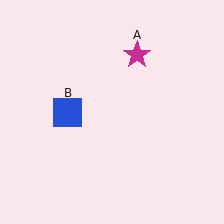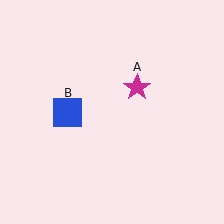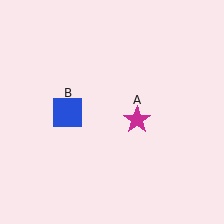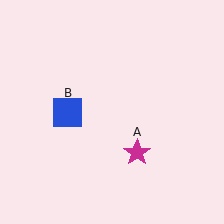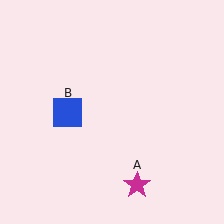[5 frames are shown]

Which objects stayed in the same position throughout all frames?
Blue square (object B) remained stationary.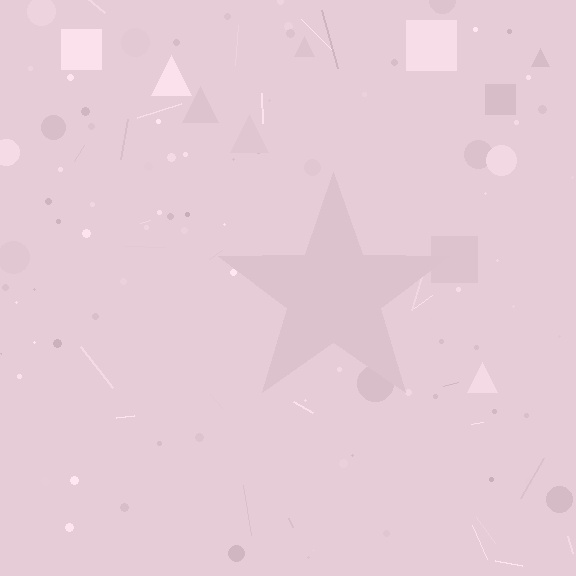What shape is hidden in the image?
A star is hidden in the image.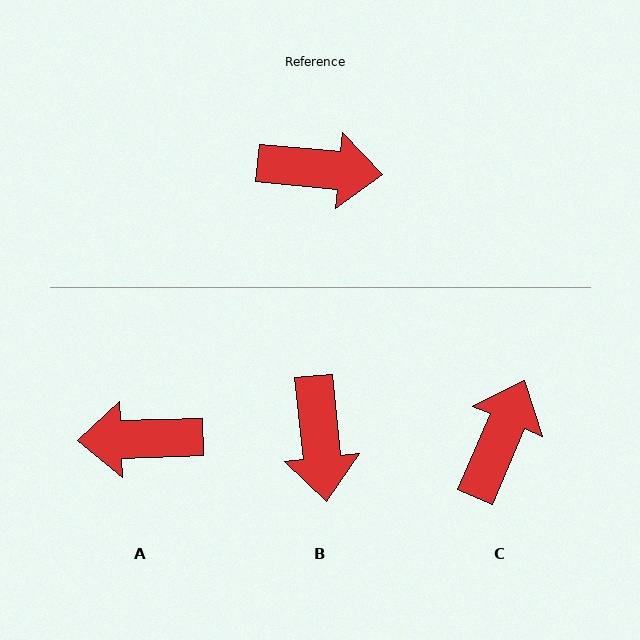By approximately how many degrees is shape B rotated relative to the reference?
Approximately 79 degrees clockwise.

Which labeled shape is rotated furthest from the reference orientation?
A, about 173 degrees away.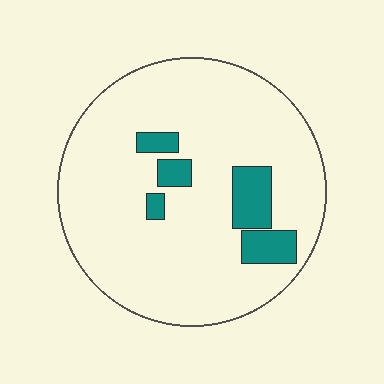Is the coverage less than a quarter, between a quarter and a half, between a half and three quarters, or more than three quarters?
Less than a quarter.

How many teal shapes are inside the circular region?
5.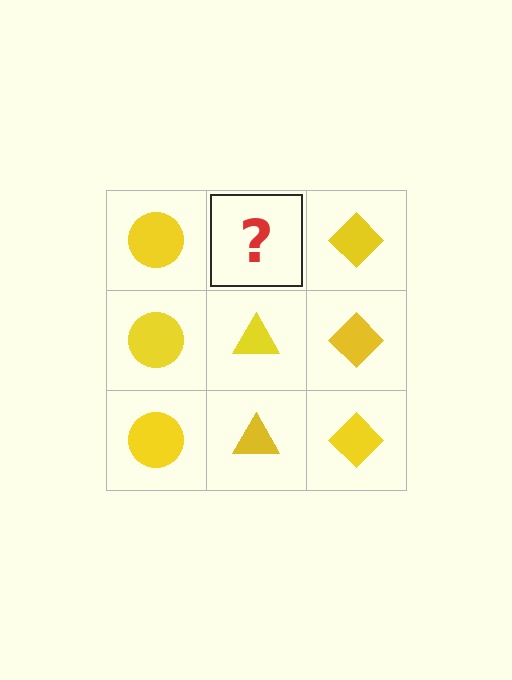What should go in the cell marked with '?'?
The missing cell should contain a yellow triangle.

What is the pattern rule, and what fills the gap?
The rule is that each column has a consistent shape. The gap should be filled with a yellow triangle.